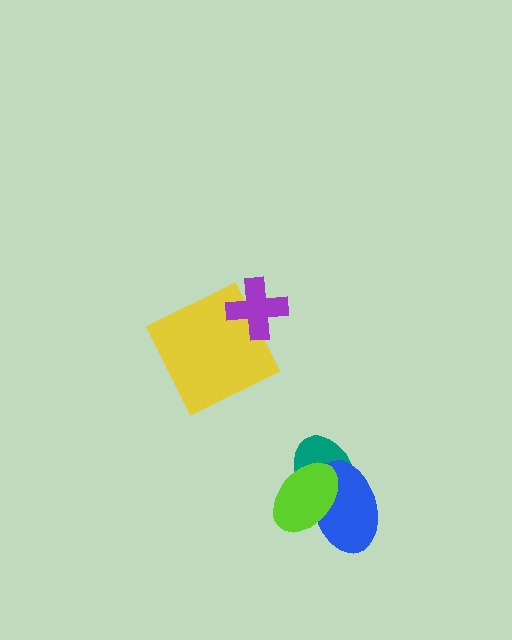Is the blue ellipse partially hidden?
Yes, it is partially covered by another shape.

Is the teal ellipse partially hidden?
Yes, it is partially covered by another shape.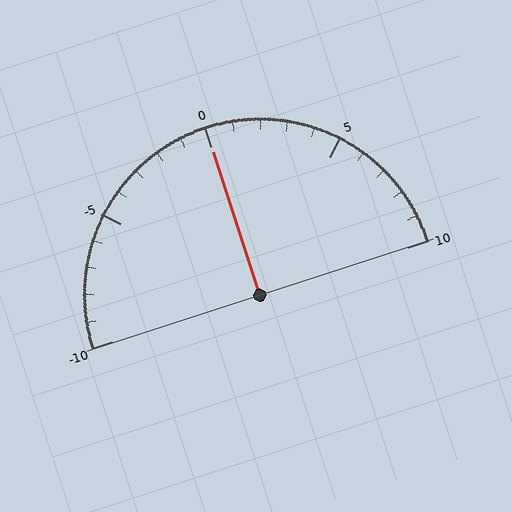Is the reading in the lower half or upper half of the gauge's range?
The reading is in the upper half of the range (-10 to 10).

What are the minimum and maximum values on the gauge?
The gauge ranges from -10 to 10.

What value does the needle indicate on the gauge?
The needle indicates approximately 0.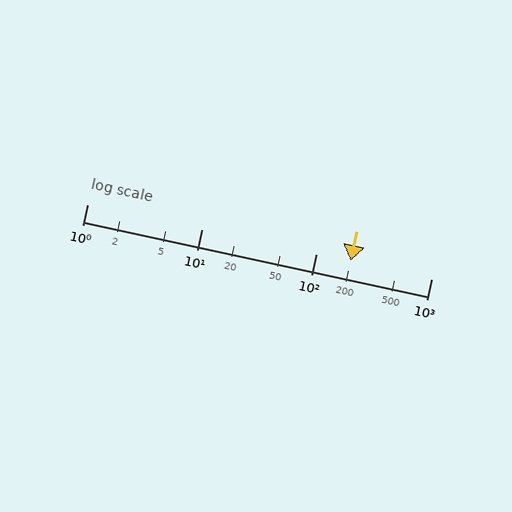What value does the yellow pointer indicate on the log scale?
The pointer indicates approximately 200.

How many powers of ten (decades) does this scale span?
The scale spans 3 decades, from 1 to 1000.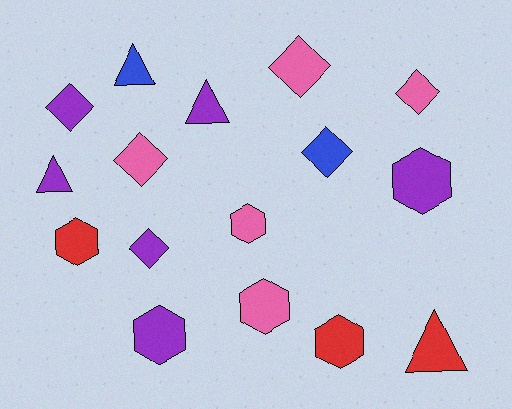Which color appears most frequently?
Purple, with 6 objects.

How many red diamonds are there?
There are no red diamonds.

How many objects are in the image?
There are 16 objects.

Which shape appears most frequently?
Diamond, with 6 objects.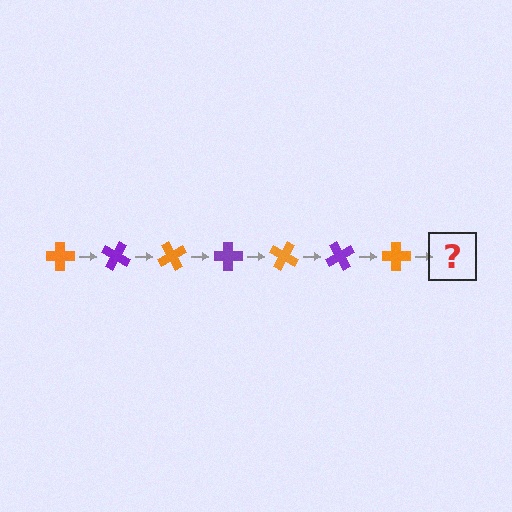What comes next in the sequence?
The next element should be a purple cross, rotated 210 degrees from the start.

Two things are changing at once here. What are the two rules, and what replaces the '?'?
The two rules are that it rotates 30 degrees each step and the color cycles through orange and purple. The '?' should be a purple cross, rotated 210 degrees from the start.